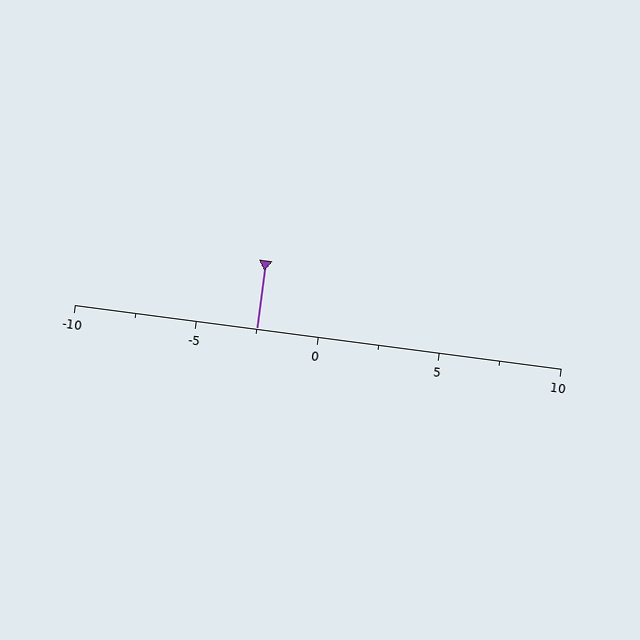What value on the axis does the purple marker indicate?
The marker indicates approximately -2.5.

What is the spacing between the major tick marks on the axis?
The major ticks are spaced 5 apart.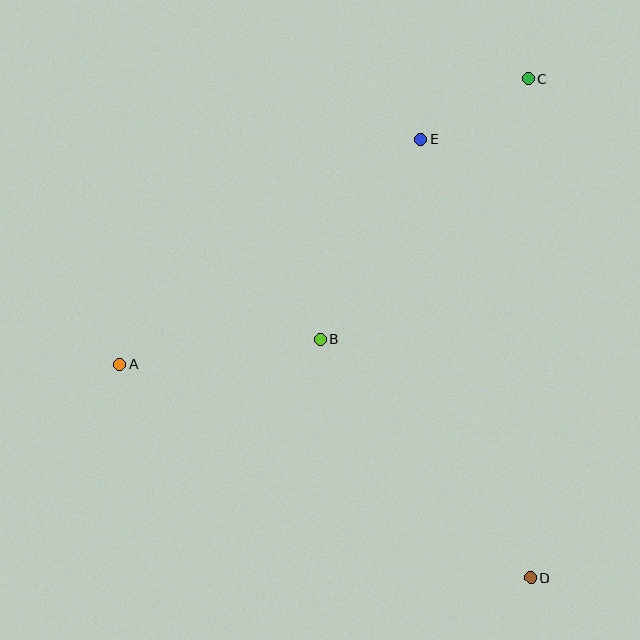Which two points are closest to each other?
Points C and E are closest to each other.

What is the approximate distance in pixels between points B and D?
The distance between B and D is approximately 318 pixels.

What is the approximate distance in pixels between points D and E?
The distance between D and E is approximately 452 pixels.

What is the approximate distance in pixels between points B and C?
The distance between B and C is approximately 333 pixels.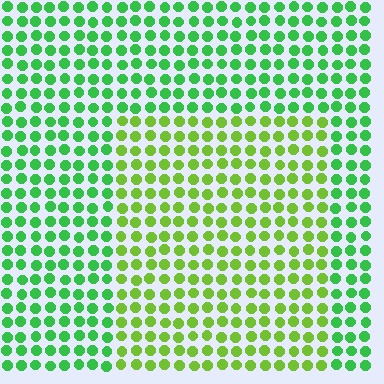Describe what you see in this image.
The image is filled with small green elements in a uniform arrangement. A rectangle-shaped region is visible where the elements are tinted to a slightly different hue, forming a subtle color boundary.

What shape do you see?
I see a rectangle.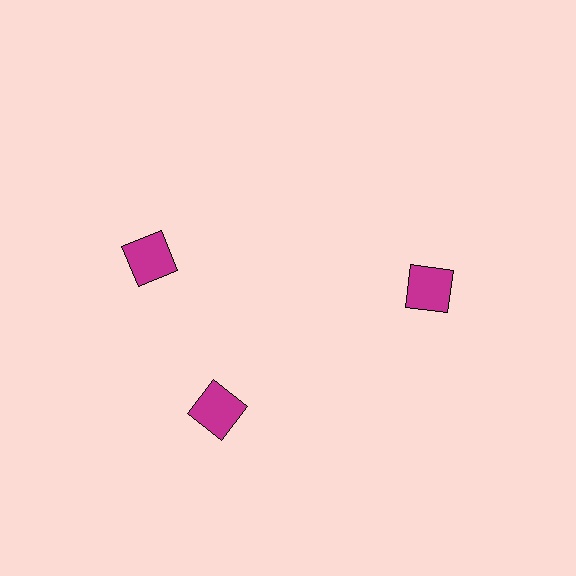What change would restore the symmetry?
The symmetry would be restored by rotating it back into even spacing with its neighbors so that all 3 squares sit at equal angles and equal distance from the center.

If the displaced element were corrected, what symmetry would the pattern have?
It would have 3-fold rotational symmetry — the pattern would map onto itself every 120 degrees.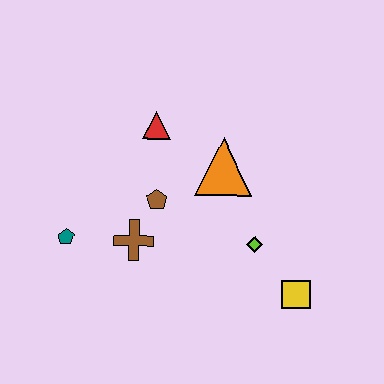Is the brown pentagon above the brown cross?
Yes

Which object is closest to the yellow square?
The lime diamond is closest to the yellow square.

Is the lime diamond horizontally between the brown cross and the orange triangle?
No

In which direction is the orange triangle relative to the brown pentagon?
The orange triangle is to the right of the brown pentagon.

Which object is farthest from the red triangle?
The yellow square is farthest from the red triangle.